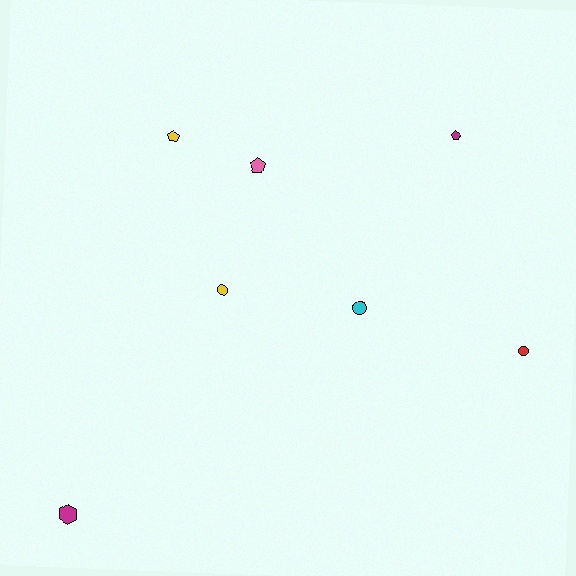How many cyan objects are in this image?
There is 1 cyan object.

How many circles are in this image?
There are 3 circles.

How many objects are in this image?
There are 7 objects.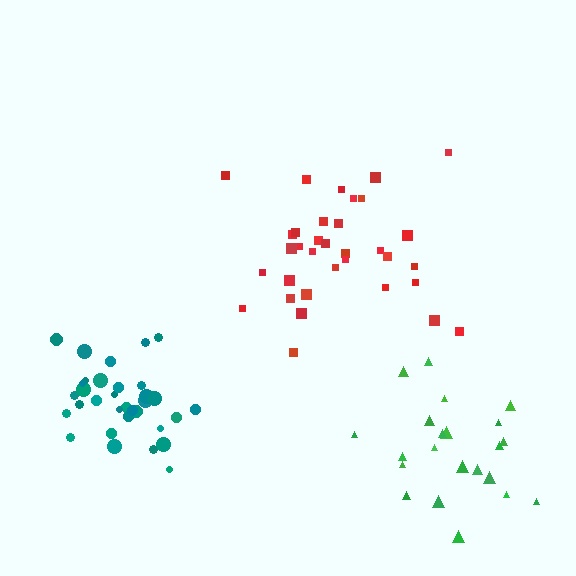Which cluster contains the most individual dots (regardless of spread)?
Red (34).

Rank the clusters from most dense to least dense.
teal, red, green.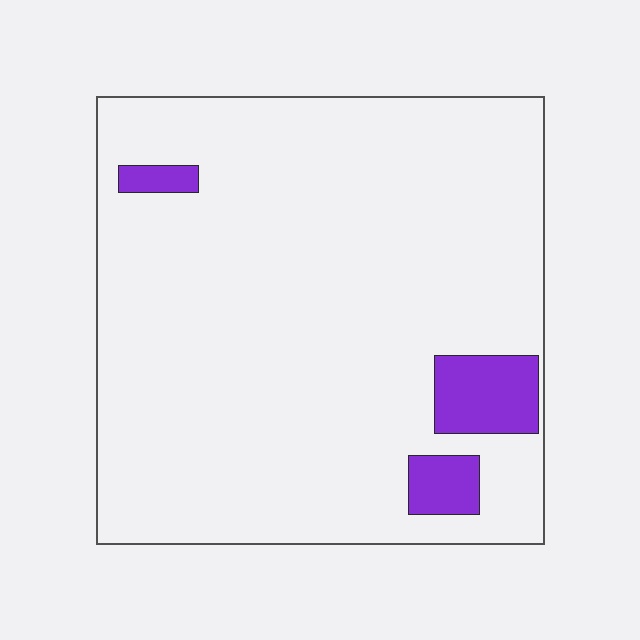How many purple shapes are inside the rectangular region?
3.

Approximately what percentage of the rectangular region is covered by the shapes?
Approximately 5%.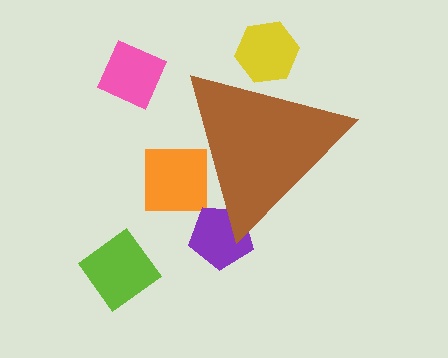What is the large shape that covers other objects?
A brown triangle.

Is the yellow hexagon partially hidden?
Yes, the yellow hexagon is partially hidden behind the brown triangle.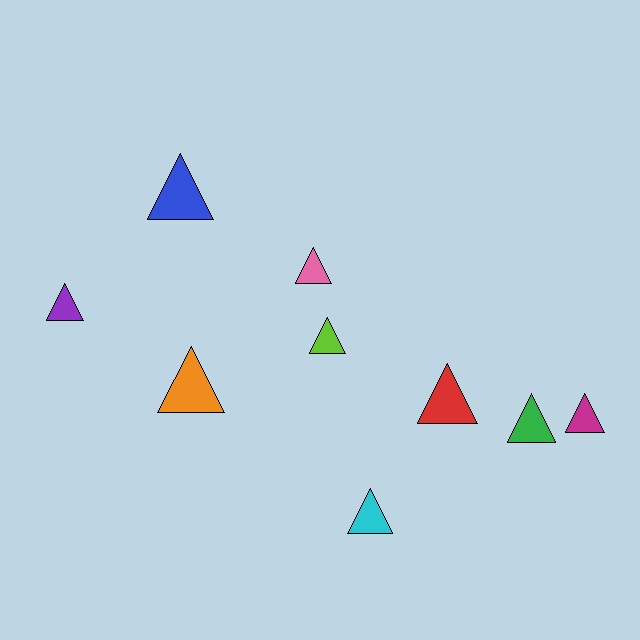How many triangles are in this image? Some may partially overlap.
There are 9 triangles.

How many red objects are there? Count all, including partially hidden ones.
There is 1 red object.